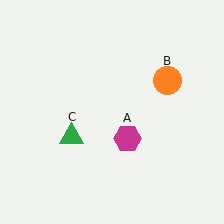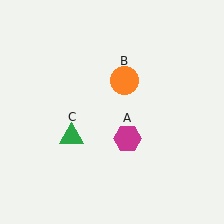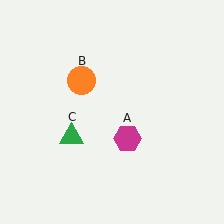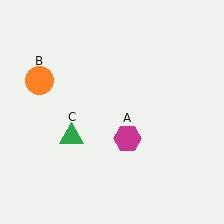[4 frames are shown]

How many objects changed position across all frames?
1 object changed position: orange circle (object B).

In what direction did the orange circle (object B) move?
The orange circle (object B) moved left.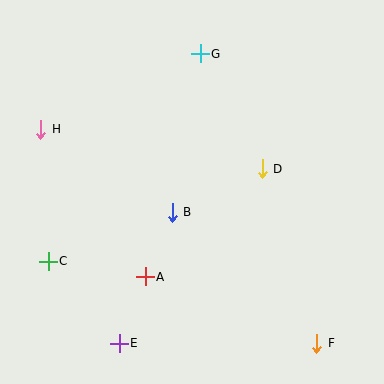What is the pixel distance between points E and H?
The distance between E and H is 228 pixels.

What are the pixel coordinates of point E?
Point E is at (119, 343).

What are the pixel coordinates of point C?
Point C is at (48, 261).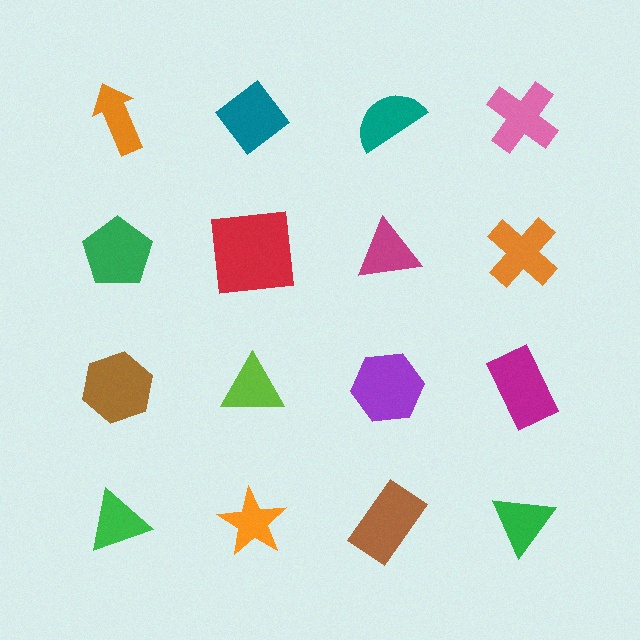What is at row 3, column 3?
A purple hexagon.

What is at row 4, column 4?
A green triangle.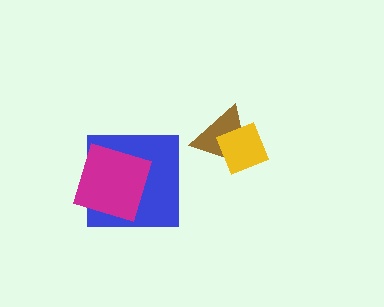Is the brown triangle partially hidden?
Yes, it is partially covered by another shape.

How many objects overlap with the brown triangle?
1 object overlaps with the brown triangle.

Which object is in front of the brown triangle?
The yellow diamond is in front of the brown triangle.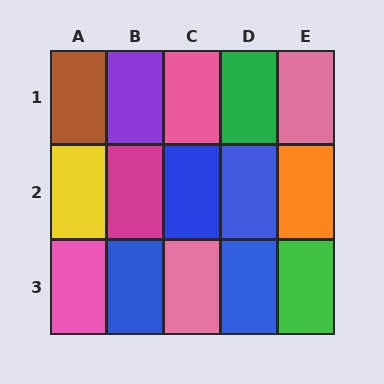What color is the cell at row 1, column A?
Brown.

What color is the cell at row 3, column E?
Green.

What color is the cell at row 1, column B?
Purple.